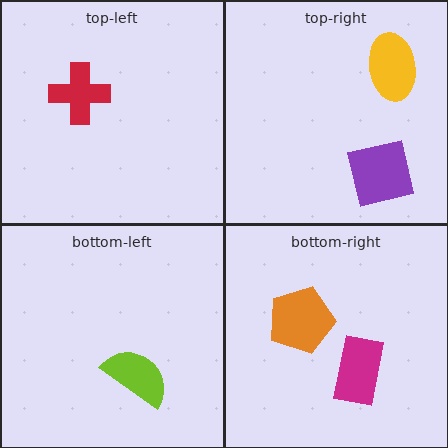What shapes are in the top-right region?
The purple square, the yellow ellipse.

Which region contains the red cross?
The top-left region.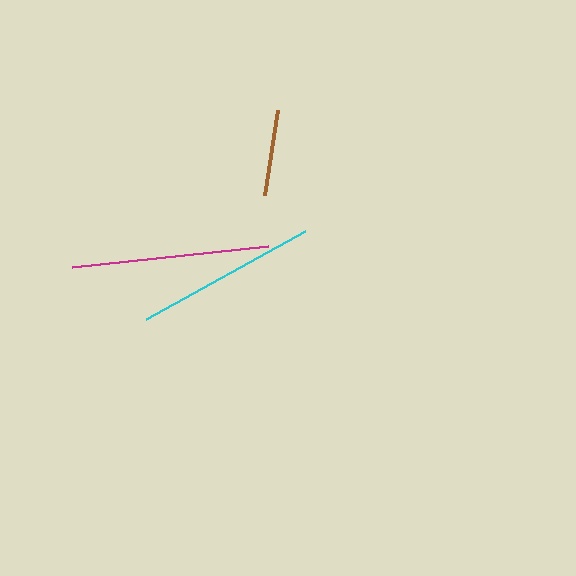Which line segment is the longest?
The magenta line is the longest at approximately 197 pixels.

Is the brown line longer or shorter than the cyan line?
The cyan line is longer than the brown line.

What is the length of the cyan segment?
The cyan segment is approximately 182 pixels long.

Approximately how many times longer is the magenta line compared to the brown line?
The magenta line is approximately 2.3 times the length of the brown line.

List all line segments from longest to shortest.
From longest to shortest: magenta, cyan, brown.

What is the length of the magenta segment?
The magenta segment is approximately 197 pixels long.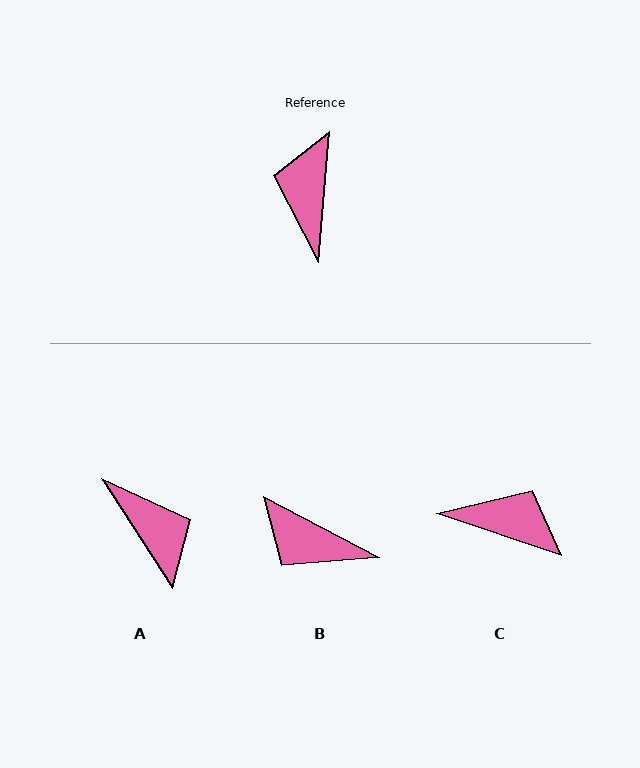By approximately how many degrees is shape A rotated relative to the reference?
Approximately 142 degrees clockwise.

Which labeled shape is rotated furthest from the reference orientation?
A, about 142 degrees away.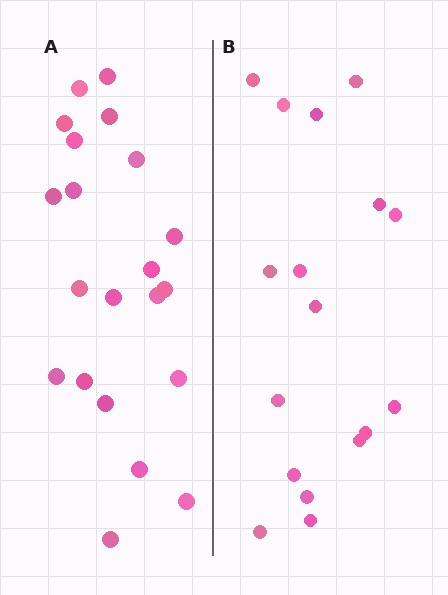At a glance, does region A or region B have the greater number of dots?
Region A (the left region) has more dots.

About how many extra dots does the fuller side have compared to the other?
Region A has about 4 more dots than region B.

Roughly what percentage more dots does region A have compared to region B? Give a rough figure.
About 25% more.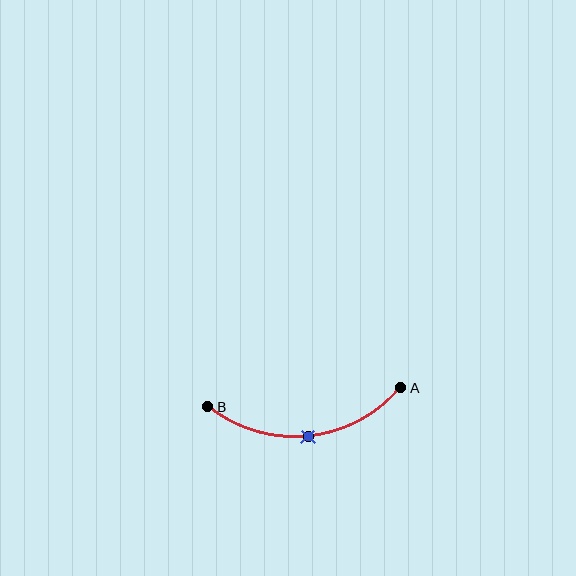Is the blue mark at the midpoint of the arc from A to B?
Yes. The blue mark lies on the arc at equal arc-length from both A and B — it is the arc midpoint.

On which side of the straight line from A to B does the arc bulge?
The arc bulges below the straight line connecting A and B.